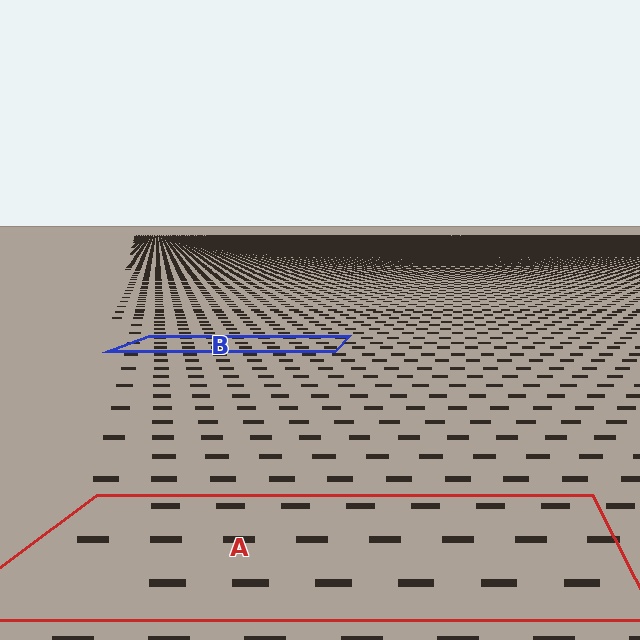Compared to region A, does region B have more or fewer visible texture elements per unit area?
Region B has more texture elements per unit area — they are packed more densely because it is farther away.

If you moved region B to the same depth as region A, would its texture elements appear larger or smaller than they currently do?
They would appear larger. At a closer depth, the same texture elements are projected at a bigger on-screen size.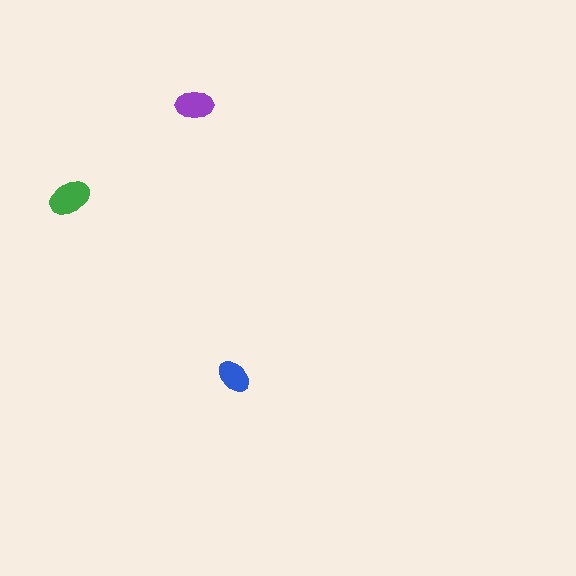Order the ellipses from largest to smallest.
the green one, the purple one, the blue one.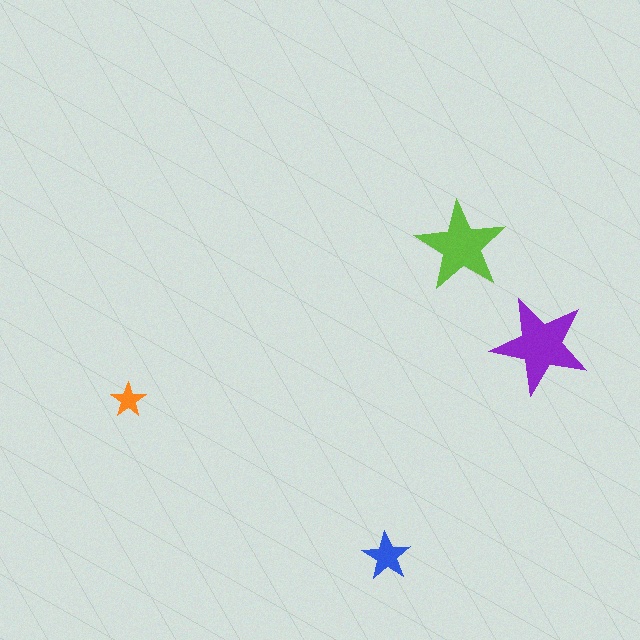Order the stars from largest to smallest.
the purple one, the lime one, the blue one, the orange one.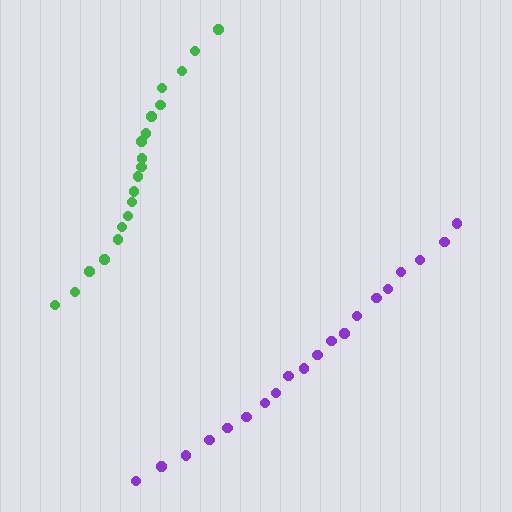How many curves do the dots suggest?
There are 2 distinct paths.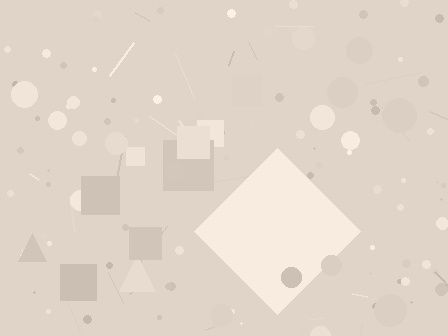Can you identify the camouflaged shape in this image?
The camouflaged shape is a diamond.